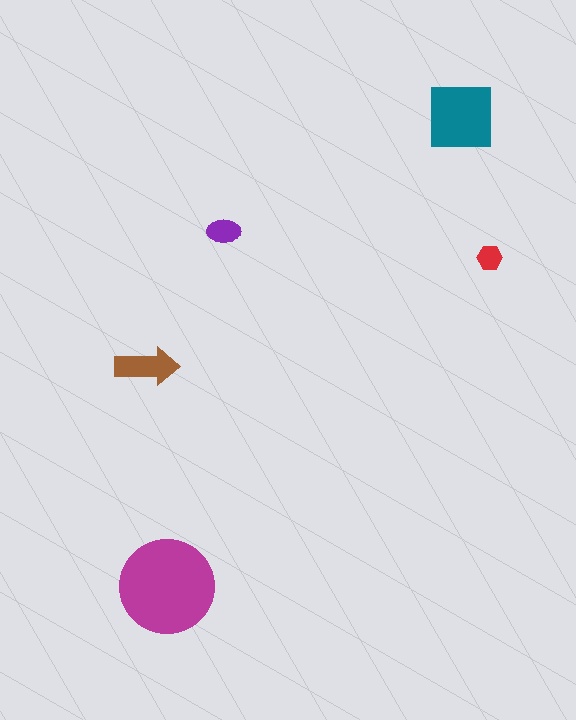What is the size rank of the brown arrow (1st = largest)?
3rd.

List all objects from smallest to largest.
The red hexagon, the purple ellipse, the brown arrow, the teal square, the magenta circle.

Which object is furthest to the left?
The brown arrow is leftmost.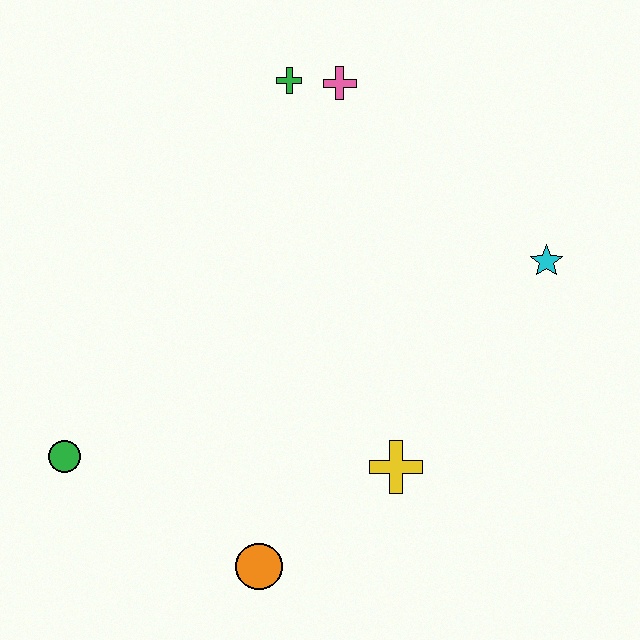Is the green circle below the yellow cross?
No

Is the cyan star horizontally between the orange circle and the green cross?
No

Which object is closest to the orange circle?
The yellow cross is closest to the orange circle.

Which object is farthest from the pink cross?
The orange circle is farthest from the pink cross.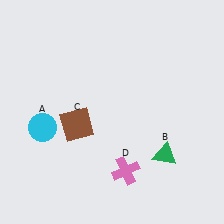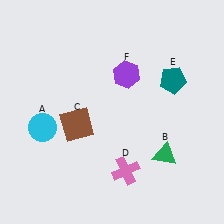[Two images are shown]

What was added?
A teal pentagon (E), a purple hexagon (F) were added in Image 2.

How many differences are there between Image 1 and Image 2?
There are 2 differences between the two images.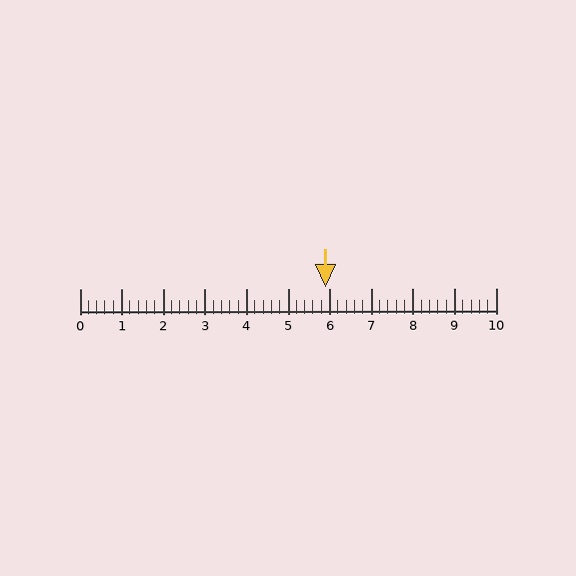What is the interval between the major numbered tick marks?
The major tick marks are spaced 1 units apart.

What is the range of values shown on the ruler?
The ruler shows values from 0 to 10.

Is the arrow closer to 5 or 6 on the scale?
The arrow is closer to 6.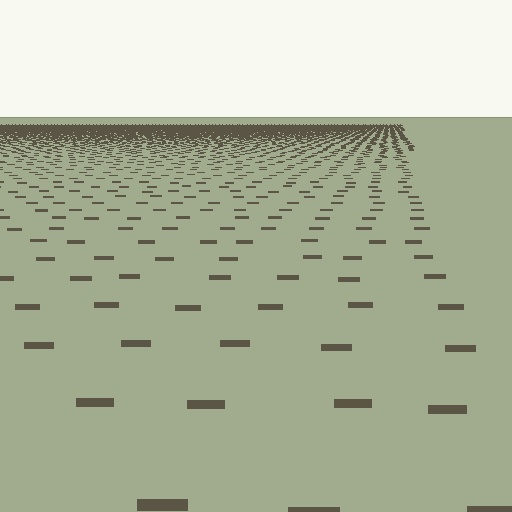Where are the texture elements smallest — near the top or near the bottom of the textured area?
Near the top.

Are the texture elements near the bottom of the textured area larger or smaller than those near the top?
Larger. Near the bottom, elements are closer to the viewer and appear at a bigger on-screen size.